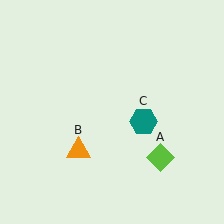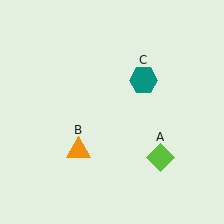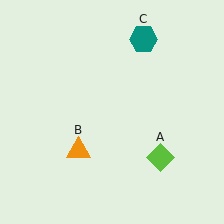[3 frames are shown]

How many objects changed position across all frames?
1 object changed position: teal hexagon (object C).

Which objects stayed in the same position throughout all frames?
Lime diamond (object A) and orange triangle (object B) remained stationary.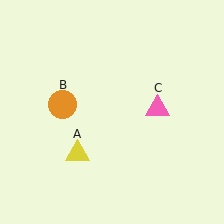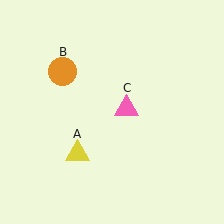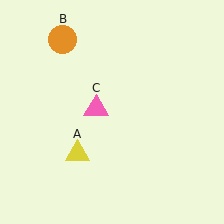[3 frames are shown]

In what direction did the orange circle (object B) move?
The orange circle (object B) moved up.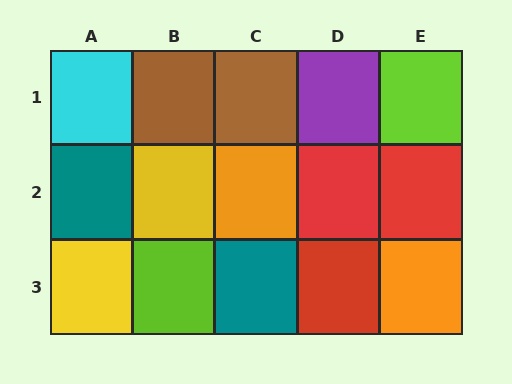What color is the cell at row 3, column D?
Red.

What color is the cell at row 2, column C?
Orange.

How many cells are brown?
2 cells are brown.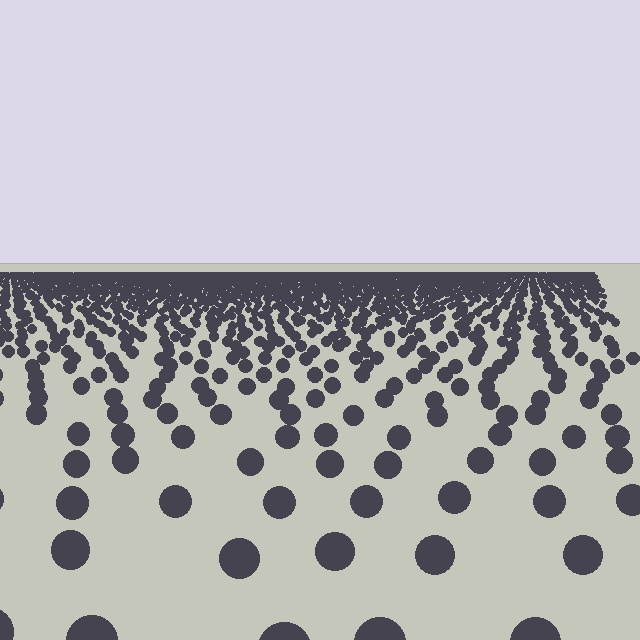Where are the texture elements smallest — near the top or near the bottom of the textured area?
Near the top.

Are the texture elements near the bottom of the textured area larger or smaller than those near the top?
Larger. Near the bottom, elements are closer to the viewer and appear at a bigger on-screen size.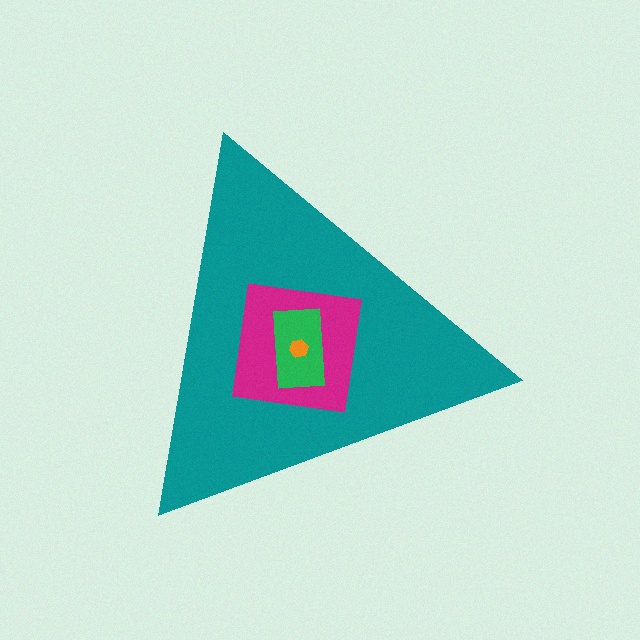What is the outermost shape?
The teal triangle.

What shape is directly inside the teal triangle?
The magenta square.